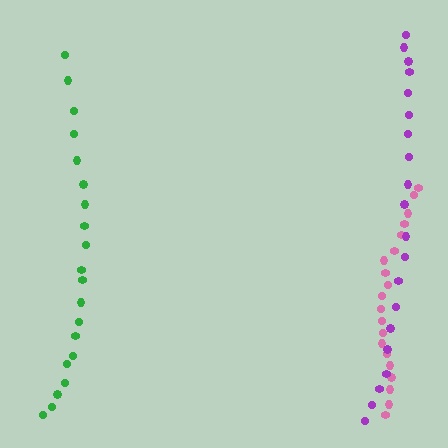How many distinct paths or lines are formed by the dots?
There are 3 distinct paths.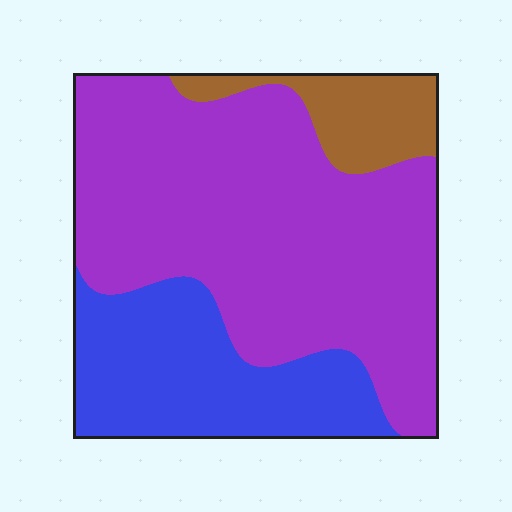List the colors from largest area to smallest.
From largest to smallest: purple, blue, brown.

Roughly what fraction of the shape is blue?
Blue takes up about one quarter (1/4) of the shape.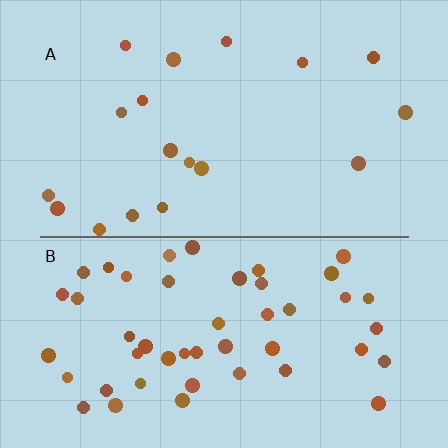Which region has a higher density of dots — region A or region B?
B (the bottom).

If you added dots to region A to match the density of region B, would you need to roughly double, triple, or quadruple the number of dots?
Approximately triple.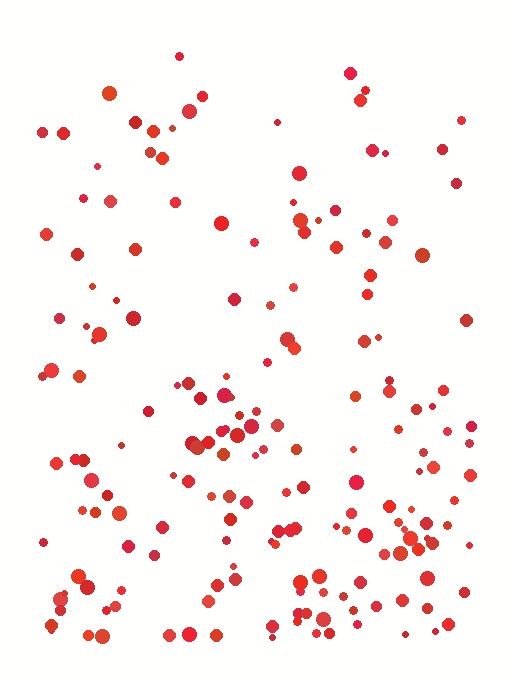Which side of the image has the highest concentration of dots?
The bottom.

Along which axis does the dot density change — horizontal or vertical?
Vertical.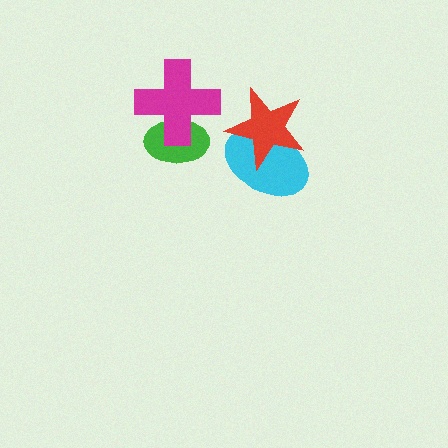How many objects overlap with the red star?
1 object overlaps with the red star.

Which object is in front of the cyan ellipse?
The red star is in front of the cyan ellipse.